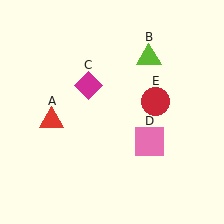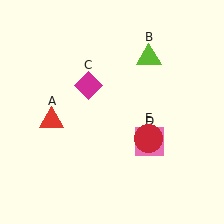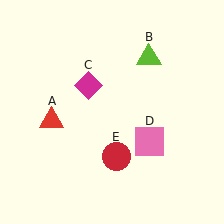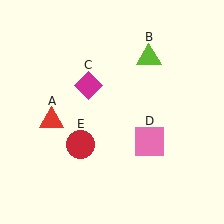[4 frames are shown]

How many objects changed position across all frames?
1 object changed position: red circle (object E).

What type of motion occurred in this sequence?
The red circle (object E) rotated clockwise around the center of the scene.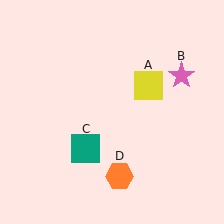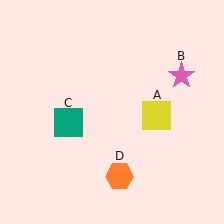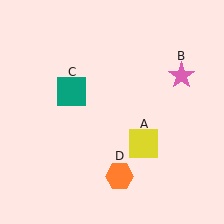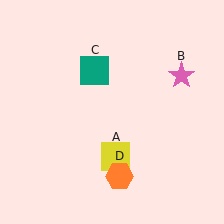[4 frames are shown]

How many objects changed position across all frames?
2 objects changed position: yellow square (object A), teal square (object C).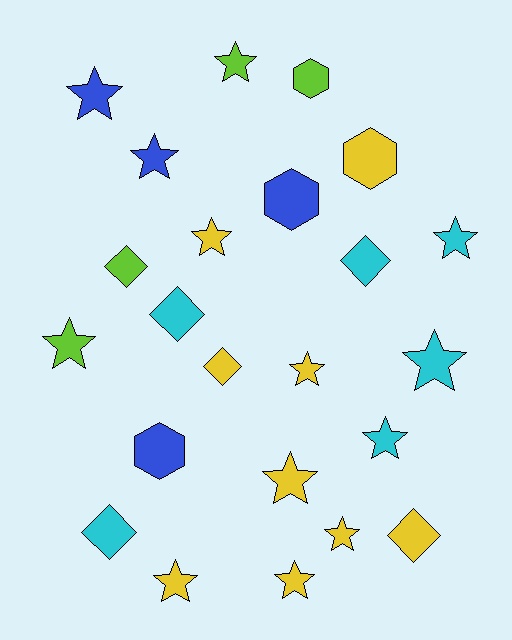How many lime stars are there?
There are 2 lime stars.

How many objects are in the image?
There are 23 objects.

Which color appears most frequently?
Yellow, with 9 objects.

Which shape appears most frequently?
Star, with 13 objects.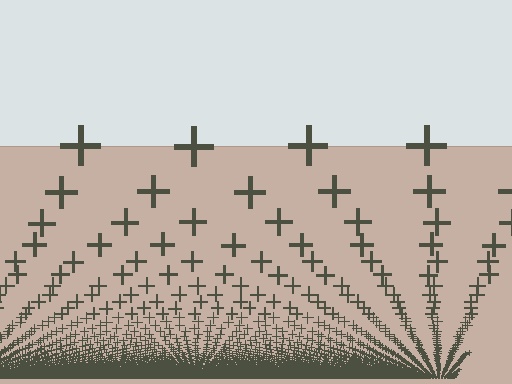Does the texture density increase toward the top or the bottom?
Density increases toward the bottom.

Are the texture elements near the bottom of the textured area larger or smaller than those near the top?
Smaller. The gradient is inverted — elements near the bottom are smaller and denser.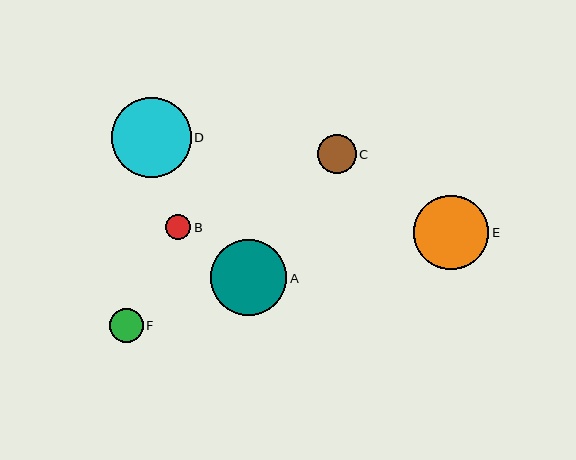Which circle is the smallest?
Circle B is the smallest with a size of approximately 25 pixels.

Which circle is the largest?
Circle D is the largest with a size of approximately 80 pixels.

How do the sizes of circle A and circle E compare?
Circle A and circle E are approximately the same size.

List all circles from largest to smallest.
From largest to smallest: D, A, E, C, F, B.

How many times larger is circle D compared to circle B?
Circle D is approximately 3.2 times the size of circle B.